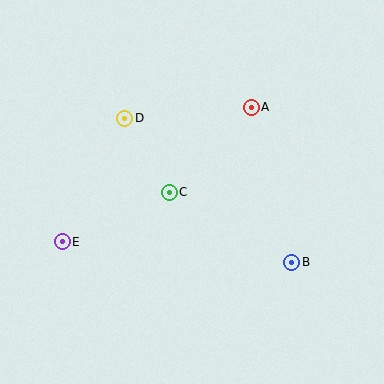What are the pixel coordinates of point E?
Point E is at (62, 242).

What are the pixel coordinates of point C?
Point C is at (169, 192).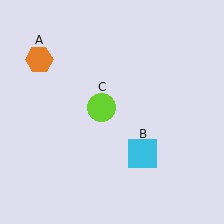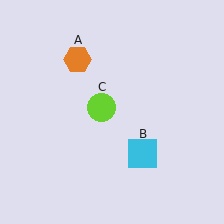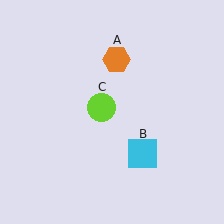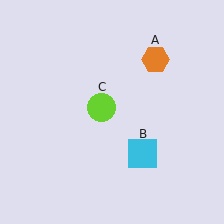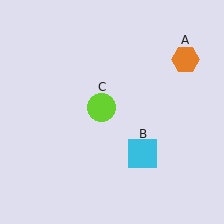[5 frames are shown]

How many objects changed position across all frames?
1 object changed position: orange hexagon (object A).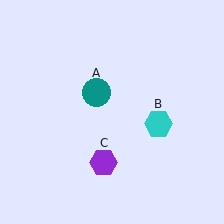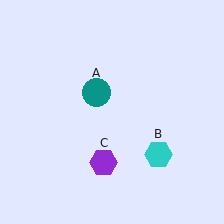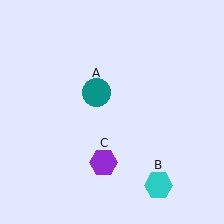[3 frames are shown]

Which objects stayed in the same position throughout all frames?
Teal circle (object A) and purple hexagon (object C) remained stationary.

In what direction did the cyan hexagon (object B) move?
The cyan hexagon (object B) moved down.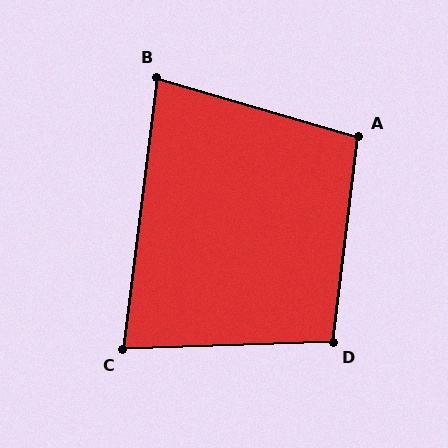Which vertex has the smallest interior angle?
B, at approximately 81 degrees.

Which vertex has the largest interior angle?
D, at approximately 99 degrees.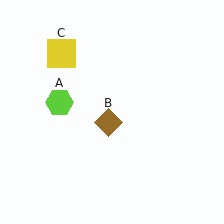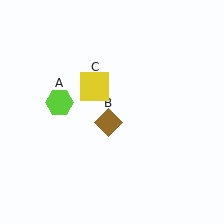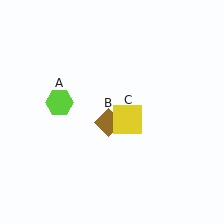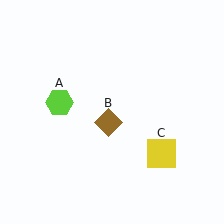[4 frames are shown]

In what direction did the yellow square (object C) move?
The yellow square (object C) moved down and to the right.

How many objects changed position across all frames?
1 object changed position: yellow square (object C).